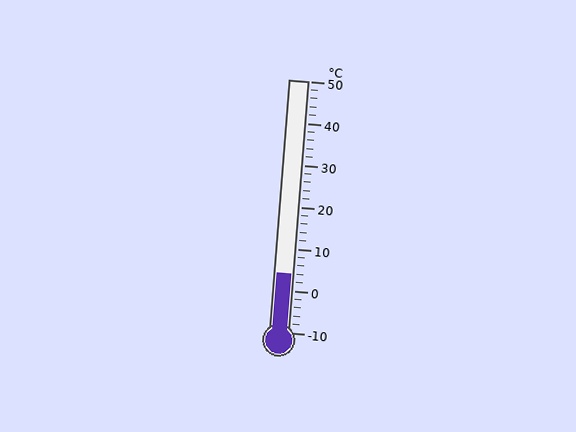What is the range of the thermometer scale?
The thermometer scale ranges from -10°C to 50°C.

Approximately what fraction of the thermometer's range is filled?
The thermometer is filled to approximately 25% of its range.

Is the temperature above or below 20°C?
The temperature is below 20°C.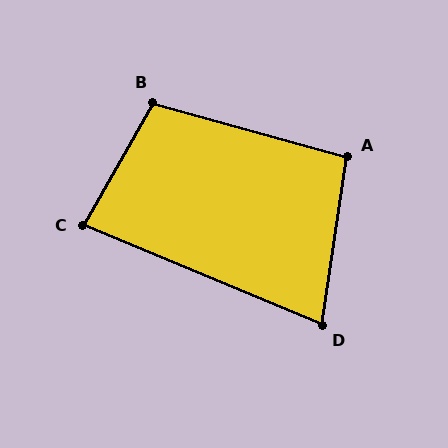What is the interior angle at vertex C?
Approximately 83 degrees (acute).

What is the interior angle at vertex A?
Approximately 97 degrees (obtuse).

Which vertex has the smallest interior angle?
D, at approximately 76 degrees.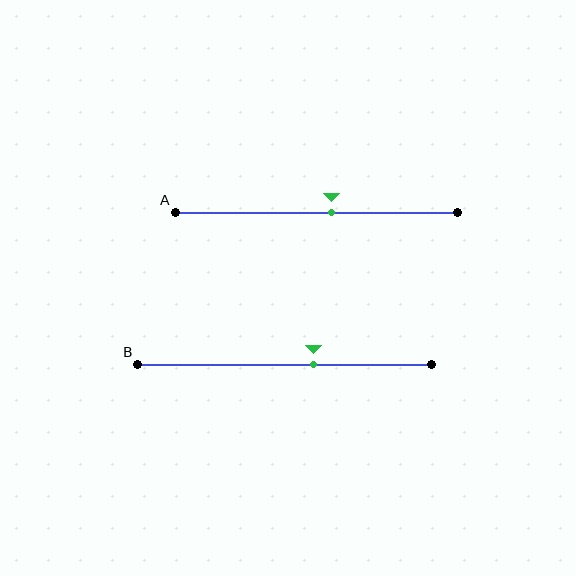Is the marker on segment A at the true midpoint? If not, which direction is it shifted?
No, the marker on segment A is shifted to the right by about 5% of the segment length.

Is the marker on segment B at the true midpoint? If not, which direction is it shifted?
No, the marker on segment B is shifted to the right by about 10% of the segment length.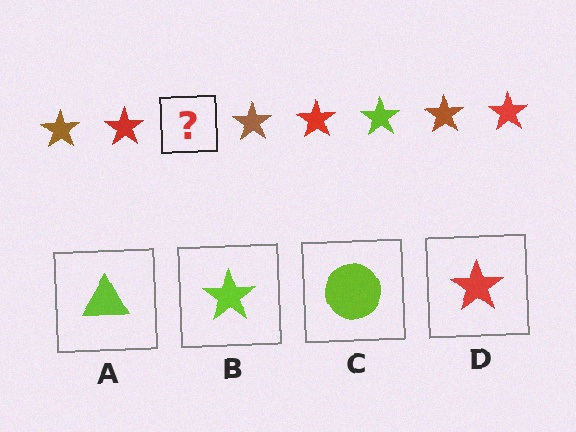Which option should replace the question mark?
Option B.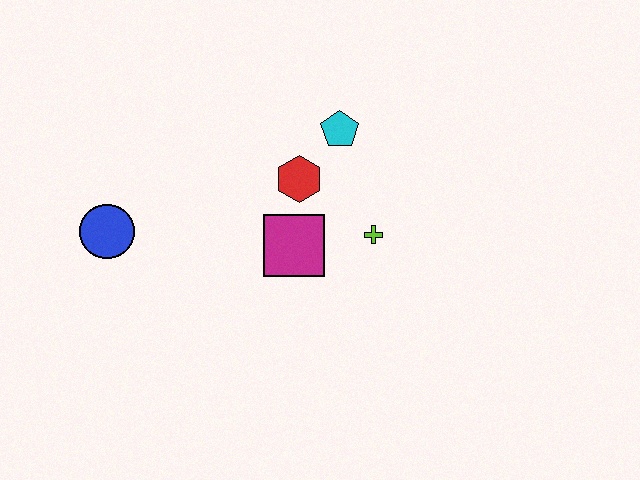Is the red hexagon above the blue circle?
Yes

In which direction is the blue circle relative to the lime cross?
The blue circle is to the left of the lime cross.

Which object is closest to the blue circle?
The magenta square is closest to the blue circle.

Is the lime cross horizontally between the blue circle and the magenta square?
No